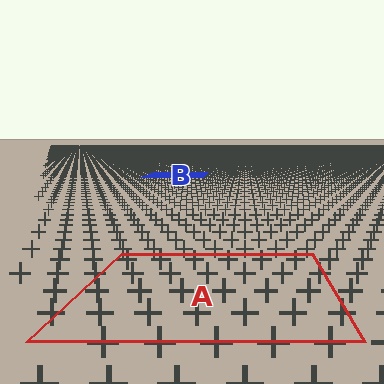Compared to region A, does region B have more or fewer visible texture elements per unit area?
Region B has more texture elements per unit area — they are packed more densely because it is farther away.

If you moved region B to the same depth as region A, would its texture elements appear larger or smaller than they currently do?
They would appear larger. At a closer depth, the same texture elements are projected at a bigger on-screen size.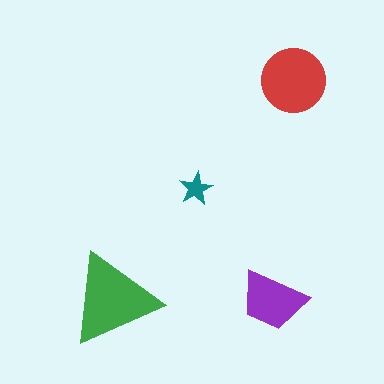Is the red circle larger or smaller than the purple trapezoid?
Larger.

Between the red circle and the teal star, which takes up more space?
The red circle.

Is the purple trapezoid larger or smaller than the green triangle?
Smaller.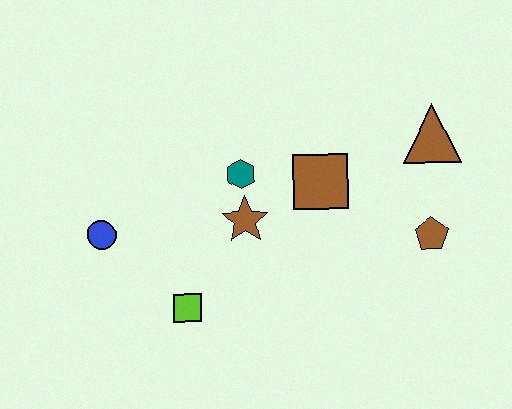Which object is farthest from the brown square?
The blue circle is farthest from the brown square.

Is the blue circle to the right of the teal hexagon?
No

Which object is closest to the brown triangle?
The brown pentagon is closest to the brown triangle.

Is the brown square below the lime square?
No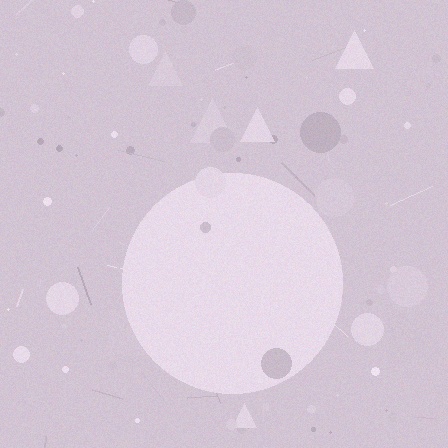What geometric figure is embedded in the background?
A circle is embedded in the background.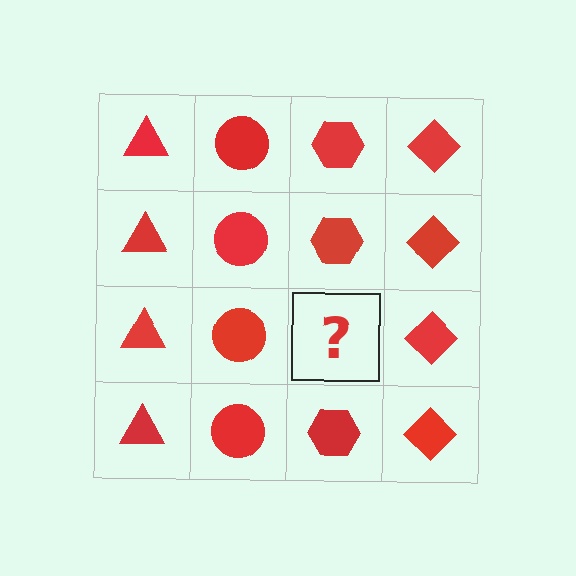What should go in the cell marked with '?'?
The missing cell should contain a red hexagon.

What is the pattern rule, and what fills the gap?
The rule is that each column has a consistent shape. The gap should be filled with a red hexagon.